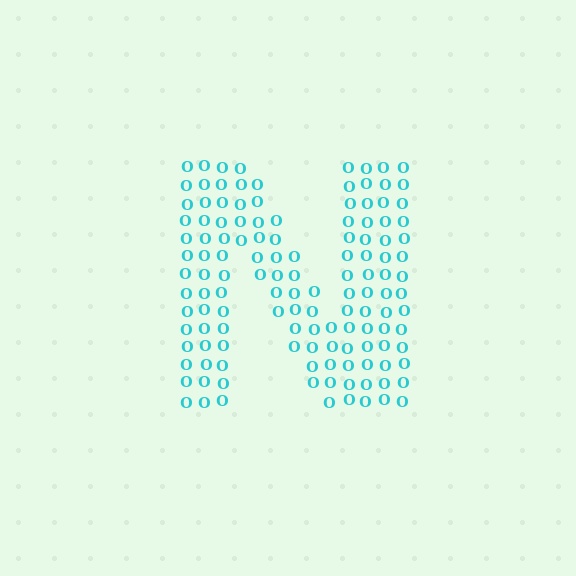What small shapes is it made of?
It is made of small letter O's.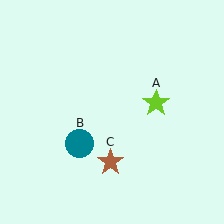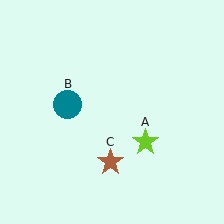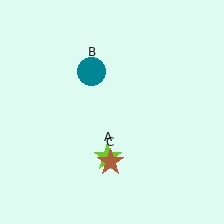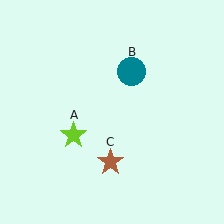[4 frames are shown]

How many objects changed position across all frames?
2 objects changed position: lime star (object A), teal circle (object B).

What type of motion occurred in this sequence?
The lime star (object A), teal circle (object B) rotated clockwise around the center of the scene.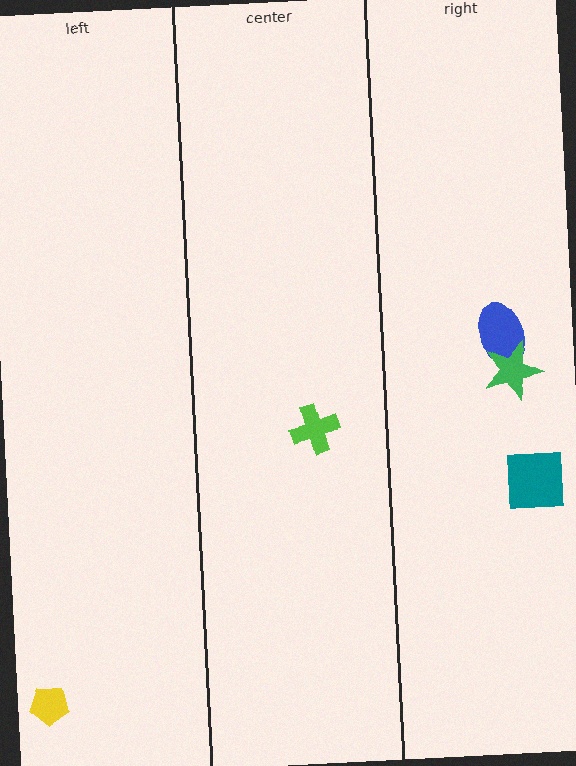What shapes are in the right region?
The blue ellipse, the teal square, the green star.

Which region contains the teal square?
The right region.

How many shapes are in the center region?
1.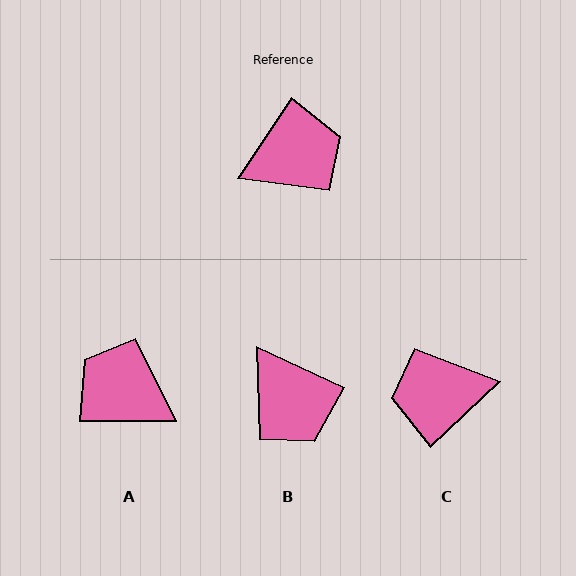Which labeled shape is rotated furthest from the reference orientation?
C, about 167 degrees away.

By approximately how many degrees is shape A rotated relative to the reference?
Approximately 124 degrees counter-clockwise.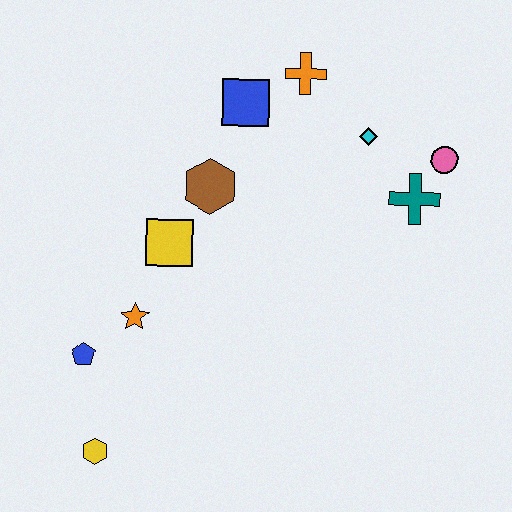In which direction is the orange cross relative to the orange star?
The orange cross is above the orange star.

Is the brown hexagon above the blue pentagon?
Yes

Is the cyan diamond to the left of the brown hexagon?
No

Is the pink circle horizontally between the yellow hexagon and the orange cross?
No